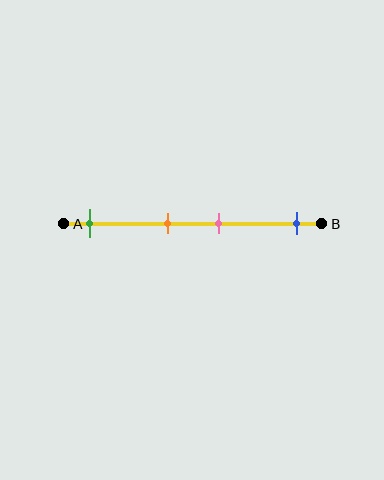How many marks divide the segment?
There are 4 marks dividing the segment.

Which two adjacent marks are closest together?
The orange and pink marks are the closest adjacent pair.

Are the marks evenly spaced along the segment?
No, the marks are not evenly spaced.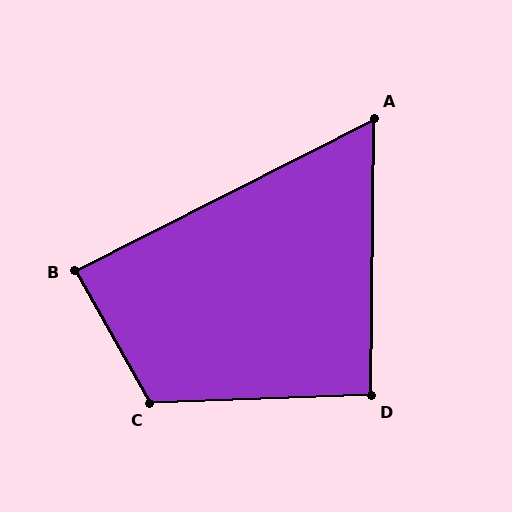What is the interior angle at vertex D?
Approximately 93 degrees (approximately right).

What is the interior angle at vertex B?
Approximately 87 degrees (approximately right).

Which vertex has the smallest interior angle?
A, at approximately 62 degrees.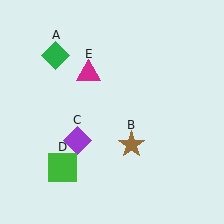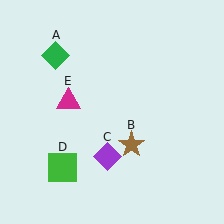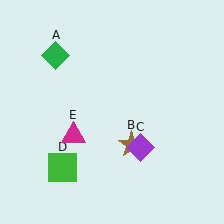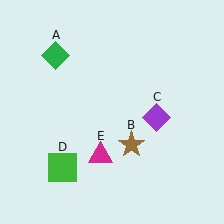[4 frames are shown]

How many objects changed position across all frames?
2 objects changed position: purple diamond (object C), magenta triangle (object E).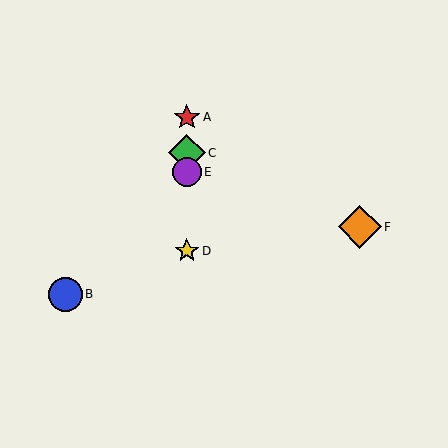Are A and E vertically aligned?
Yes, both are at x≈187.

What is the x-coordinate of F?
Object F is at x≈360.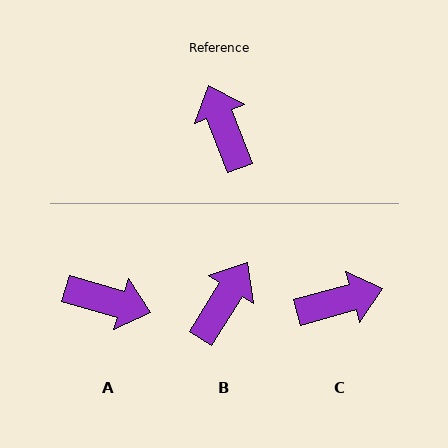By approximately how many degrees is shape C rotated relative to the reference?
Approximately 96 degrees clockwise.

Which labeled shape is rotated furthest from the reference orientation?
A, about 127 degrees away.